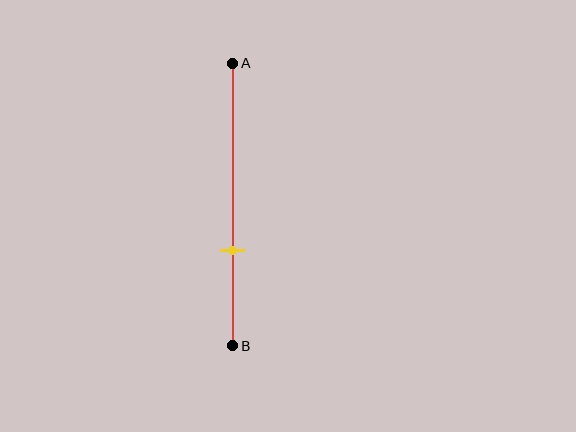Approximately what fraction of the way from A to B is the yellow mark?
The yellow mark is approximately 65% of the way from A to B.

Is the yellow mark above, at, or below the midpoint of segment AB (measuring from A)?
The yellow mark is below the midpoint of segment AB.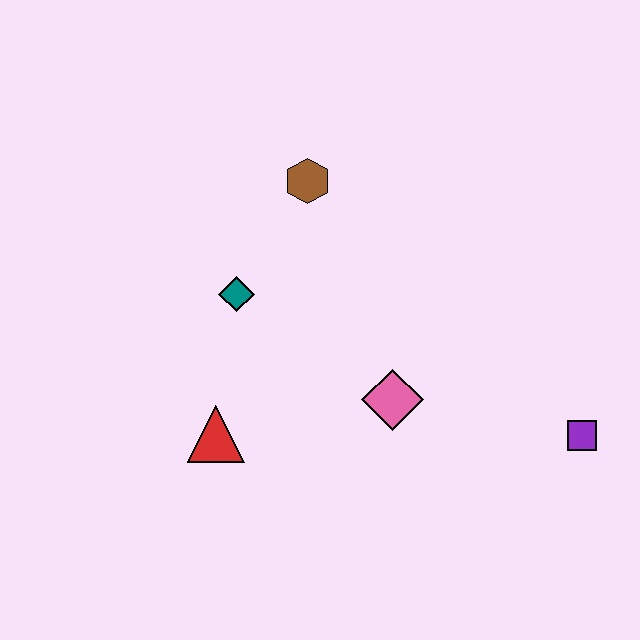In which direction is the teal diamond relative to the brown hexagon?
The teal diamond is below the brown hexagon.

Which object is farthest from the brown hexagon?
The purple square is farthest from the brown hexagon.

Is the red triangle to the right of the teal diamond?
No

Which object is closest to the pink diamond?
The red triangle is closest to the pink diamond.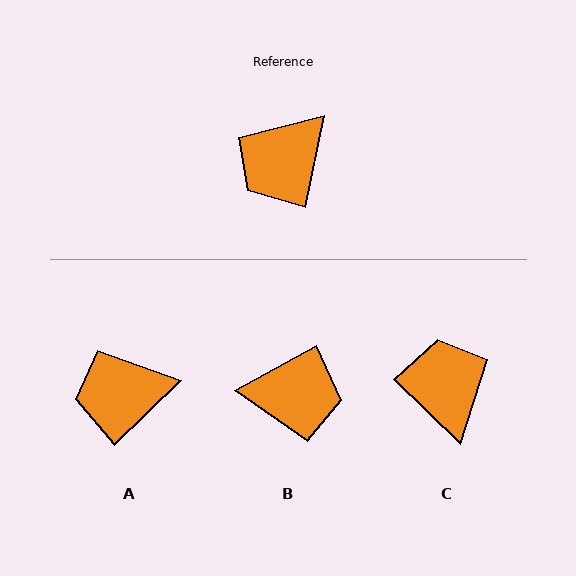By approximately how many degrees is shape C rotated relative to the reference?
Approximately 122 degrees clockwise.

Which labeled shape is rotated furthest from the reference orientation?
B, about 130 degrees away.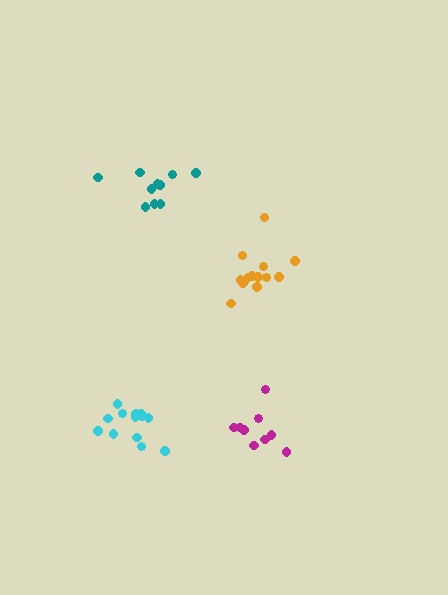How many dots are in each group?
Group 1: 13 dots, Group 2: 10 dots, Group 3: 13 dots, Group 4: 9 dots (45 total).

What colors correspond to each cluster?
The clusters are colored: orange, teal, cyan, magenta.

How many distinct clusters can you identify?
There are 4 distinct clusters.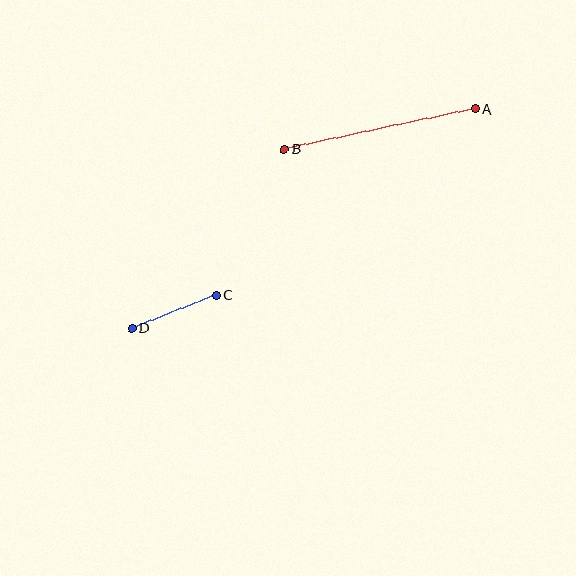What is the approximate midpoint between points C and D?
The midpoint is at approximately (174, 312) pixels.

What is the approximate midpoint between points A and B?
The midpoint is at approximately (380, 129) pixels.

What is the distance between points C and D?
The distance is approximately 90 pixels.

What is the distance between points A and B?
The distance is approximately 195 pixels.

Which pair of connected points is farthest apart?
Points A and B are farthest apart.